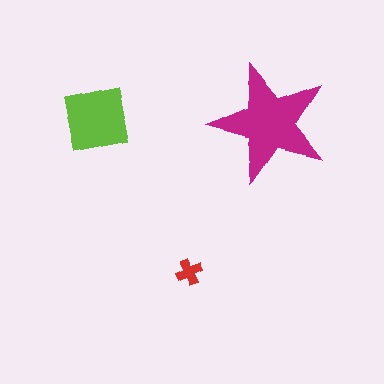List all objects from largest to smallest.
The magenta star, the lime square, the red cross.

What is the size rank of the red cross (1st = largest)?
3rd.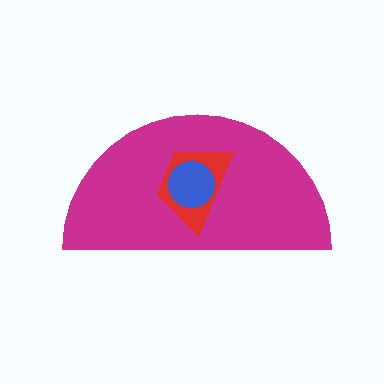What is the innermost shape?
The blue circle.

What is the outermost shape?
The magenta semicircle.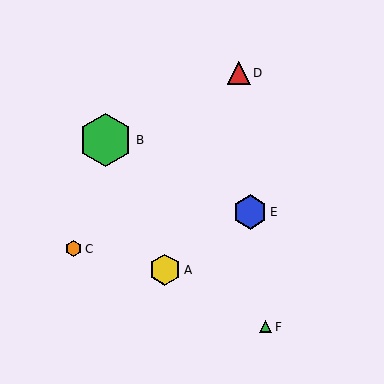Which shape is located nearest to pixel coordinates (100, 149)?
The green hexagon (labeled B) at (106, 140) is nearest to that location.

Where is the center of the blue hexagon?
The center of the blue hexagon is at (250, 212).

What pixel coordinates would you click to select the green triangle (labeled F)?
Click at (266, 327) to select the green triangle F.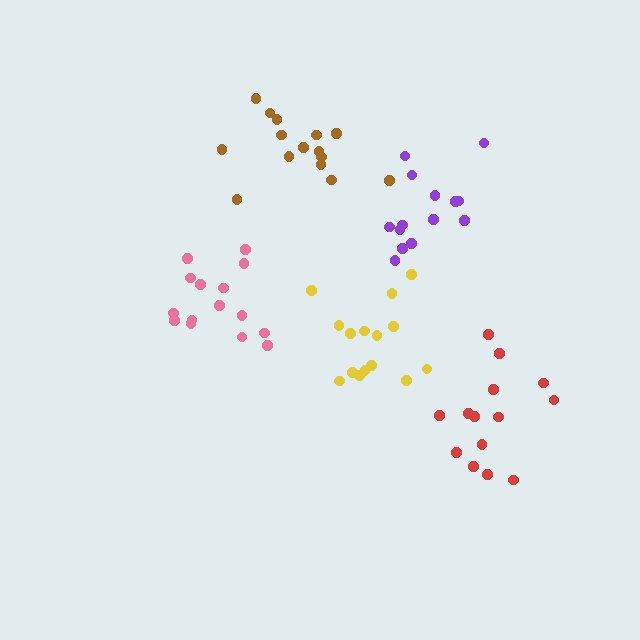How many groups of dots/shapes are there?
There are 5 groups.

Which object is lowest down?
The red cluster is bottommost.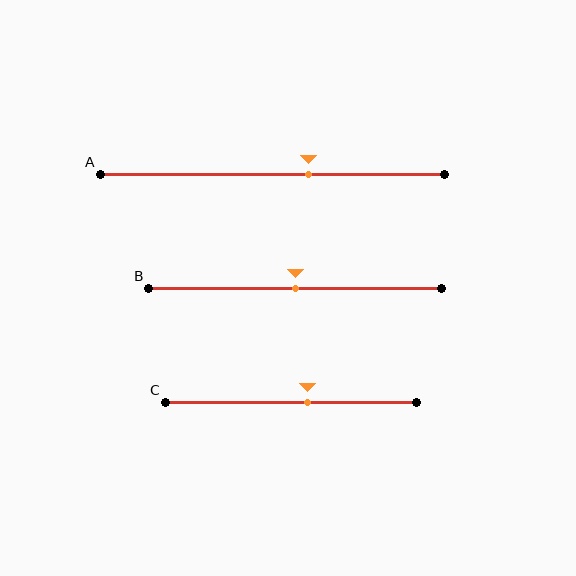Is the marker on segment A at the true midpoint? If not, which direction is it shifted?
No, the marker on segment A is shifted to the right by about 11% of the segment length.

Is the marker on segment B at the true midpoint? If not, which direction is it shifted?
Yes, the marker on segment B is at the true midpoint.